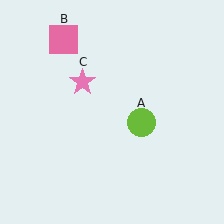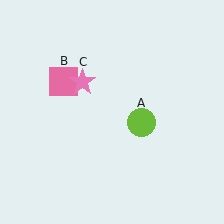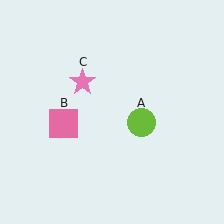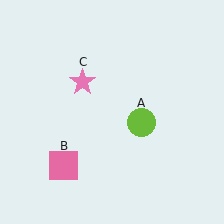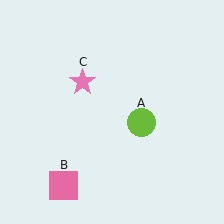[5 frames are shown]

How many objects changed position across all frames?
1 object changed position: pink square (object B).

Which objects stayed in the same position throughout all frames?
Lime circle (object A) and pink star (object C) remained stationary.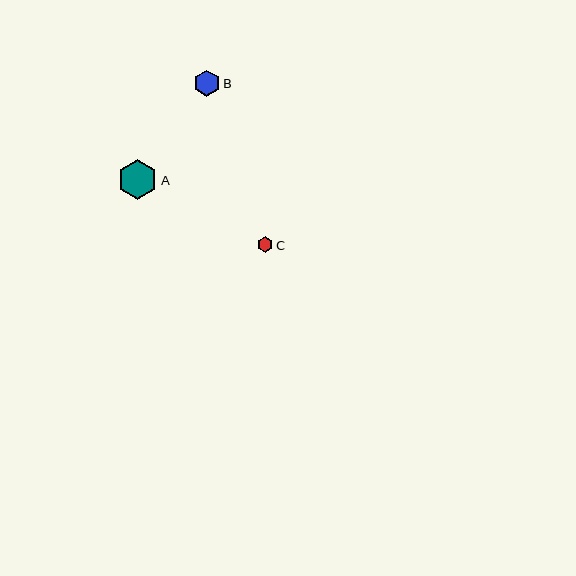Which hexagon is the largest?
Hexagon A is the largest with a size of approximately 40 pixels.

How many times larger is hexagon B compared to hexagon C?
Hexagon B is approximately 1.7 times the size of hexagon C.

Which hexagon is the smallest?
Hexagon C is the smallest with a size of approximately 16 pixels.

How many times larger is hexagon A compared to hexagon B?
Hexagon A is approximately 1.6 times the size of hexagon B.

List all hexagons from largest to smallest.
From largest to smallest: A, B, C.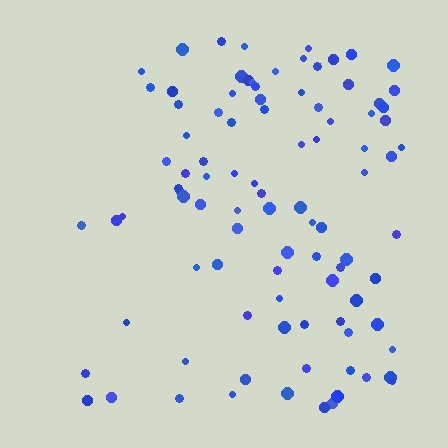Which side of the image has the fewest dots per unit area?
The left.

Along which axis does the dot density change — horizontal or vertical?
Horizontal.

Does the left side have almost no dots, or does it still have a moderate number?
Still a moderate number, just noticeably fewer than the right.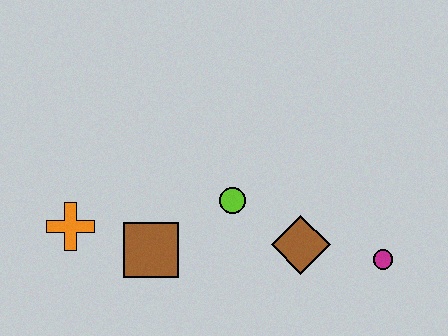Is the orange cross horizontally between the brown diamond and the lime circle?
No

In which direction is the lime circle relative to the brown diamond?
The lime circle is to the left of the brown diamond.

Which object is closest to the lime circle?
The brown diamond is closest to the lime circle.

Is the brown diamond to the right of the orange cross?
Yes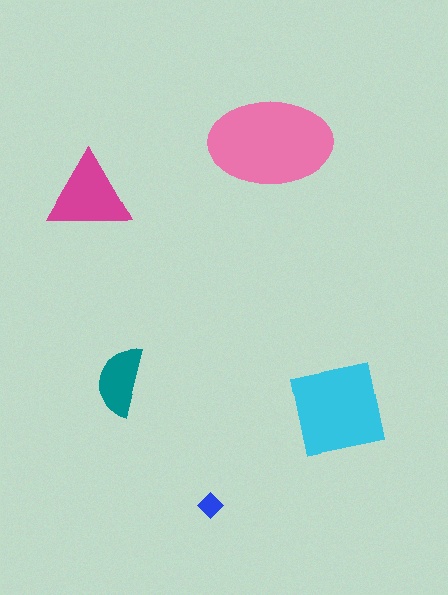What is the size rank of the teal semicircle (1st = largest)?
4th.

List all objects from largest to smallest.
The pink ellipse, the cyan square, the magenta triangle, the teal semicircle, the blue diamond.